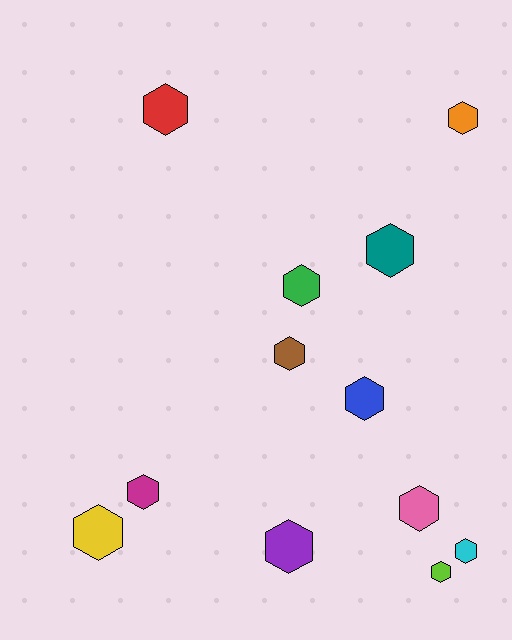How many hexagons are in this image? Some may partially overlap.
There are 12 hexagons.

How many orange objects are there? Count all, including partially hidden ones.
There is 1 orange object.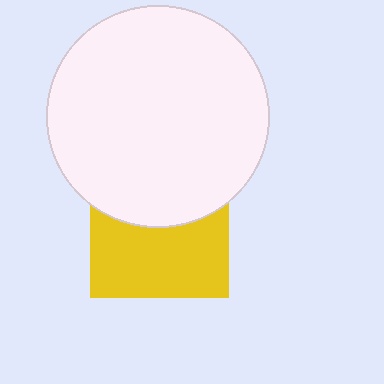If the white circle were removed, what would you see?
You would see the complete yellow square.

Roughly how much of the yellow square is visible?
About half of it is visible (roughly 56%).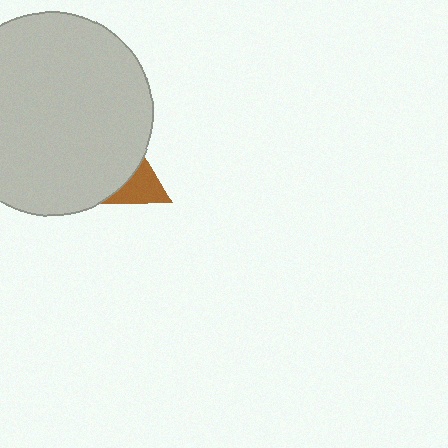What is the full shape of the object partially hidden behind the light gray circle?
The partially hidden object is a brown triangle.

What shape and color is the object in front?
The object in front is a light gray circle.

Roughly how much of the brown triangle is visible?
A small part of it is visible (roughly 34%).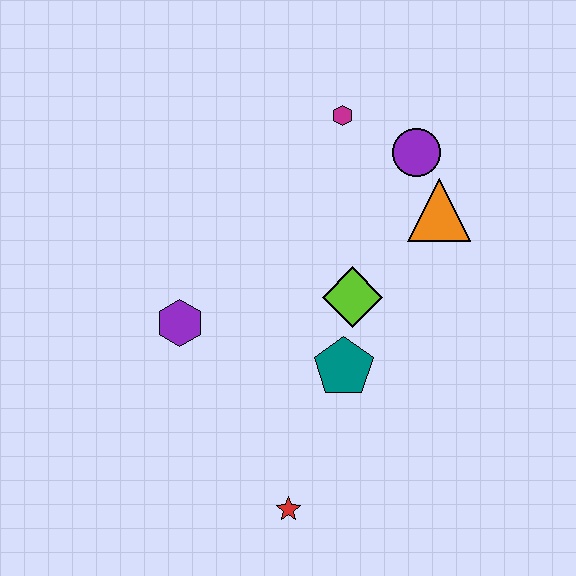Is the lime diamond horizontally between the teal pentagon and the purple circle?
Yes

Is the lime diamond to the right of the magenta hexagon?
Yes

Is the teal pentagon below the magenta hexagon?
Yes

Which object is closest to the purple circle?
The orange triangle is closest to the purple circle.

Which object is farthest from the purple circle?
The red star is farthest from the purple circle.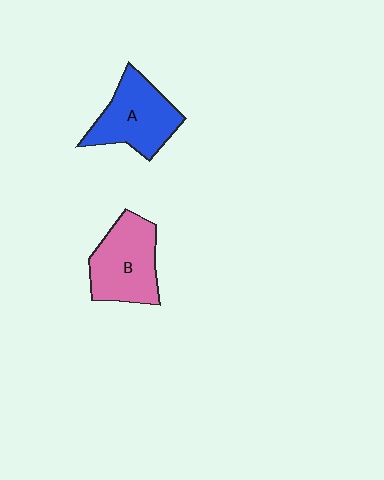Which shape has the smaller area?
Shape A (blue).